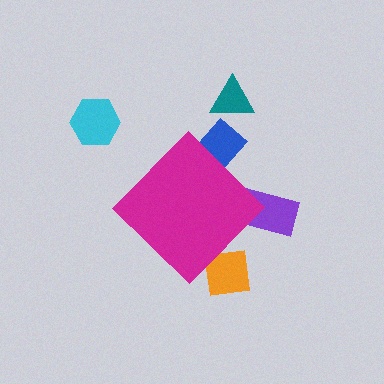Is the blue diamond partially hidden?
Yes, the blue diamond is partially hidden behind the magenta diamond.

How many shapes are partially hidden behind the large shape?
3 shapes are partially hidden.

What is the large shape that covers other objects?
A magenta diamond.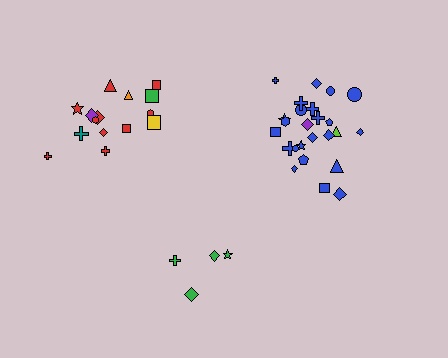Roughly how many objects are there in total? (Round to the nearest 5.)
Roughly 45 objects in total.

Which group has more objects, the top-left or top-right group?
The top-right group.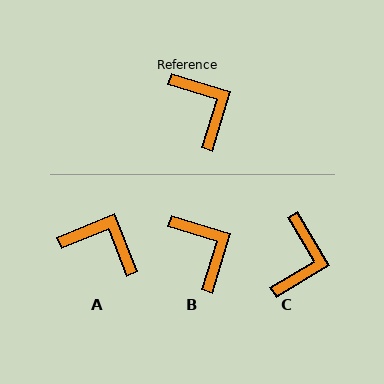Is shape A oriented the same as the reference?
No, it is off by about 39 degrees.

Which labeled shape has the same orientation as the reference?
B.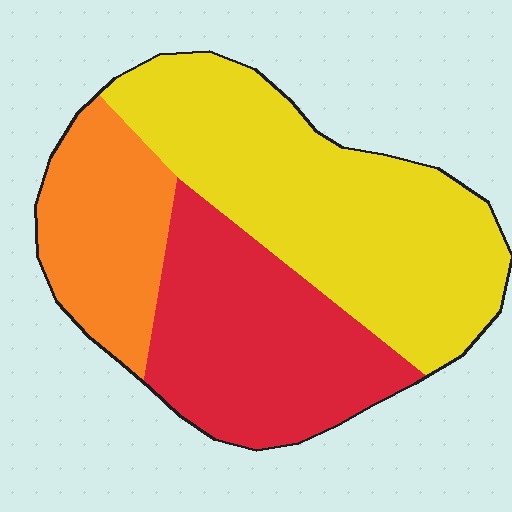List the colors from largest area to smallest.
From largest to smallest: yellow, red, orange.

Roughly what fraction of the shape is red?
Red covers 32% of the shape.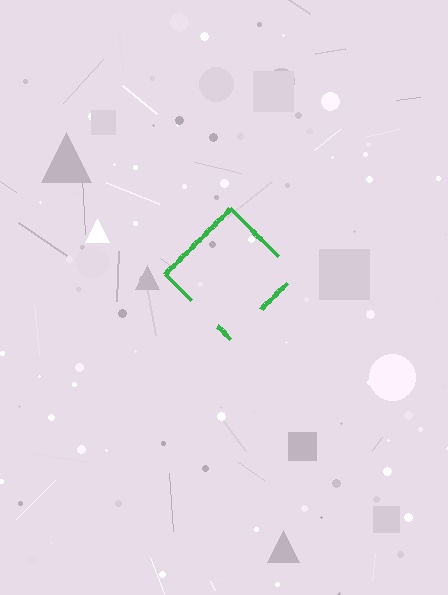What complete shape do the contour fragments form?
The contour fragments form a diamond.